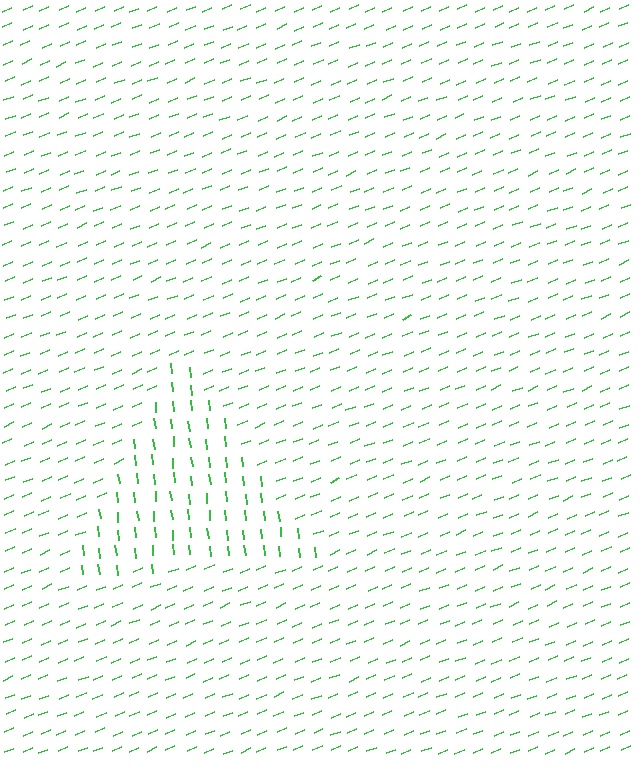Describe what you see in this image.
The image is filled with small green line segments. A triangle region in the image has lines oriented differently from the surrounding lines, creating a visible texture boundary.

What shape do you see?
I see a triangle.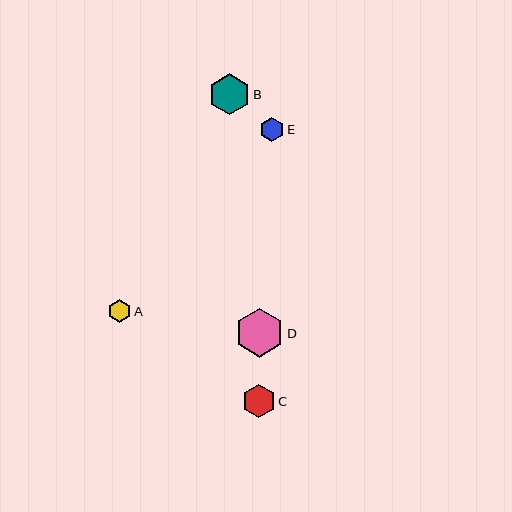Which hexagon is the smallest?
Hexagon A is the smallest with a size of approximately 23 pixels.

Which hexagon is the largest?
Hexagon D is the largest with a size of approximately 48 pixels.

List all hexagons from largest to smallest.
From largest to smallest: D, B, C, E, A.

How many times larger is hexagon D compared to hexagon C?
Hexagon D is approximately 1.4 times the size of hexagon C.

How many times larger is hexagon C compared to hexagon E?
Hexagon C is approximately 1.4 times the size of hexagon E.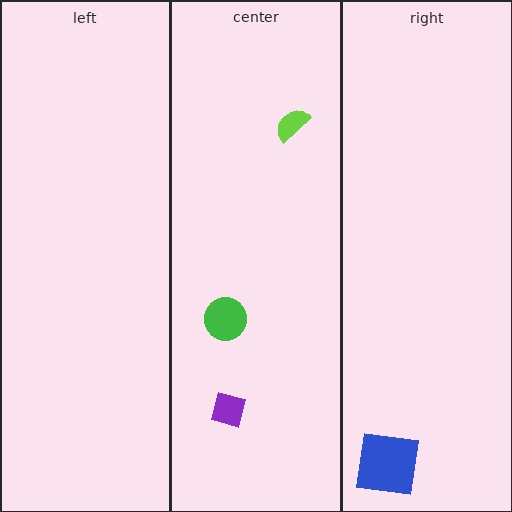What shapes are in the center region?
The purple diamond, the lime semicircle, the green circle.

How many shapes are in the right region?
1.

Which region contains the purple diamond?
The center region.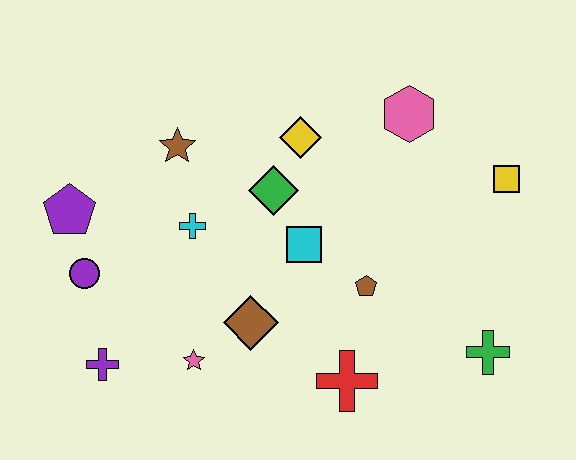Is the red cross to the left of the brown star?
No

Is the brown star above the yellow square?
Yes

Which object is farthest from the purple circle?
The yellow square is farthest from the purple circle.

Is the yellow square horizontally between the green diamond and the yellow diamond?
No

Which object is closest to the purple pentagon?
The purple circle is closest to the purple pentagon.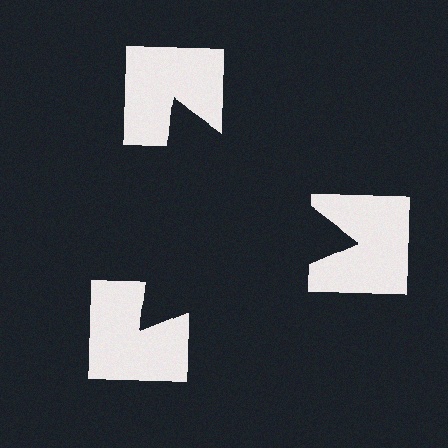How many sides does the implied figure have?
3 sides.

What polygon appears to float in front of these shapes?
An illusory triangle — its edges are inferred from the aligned wedge cuts in the notched squares, not physically drawn.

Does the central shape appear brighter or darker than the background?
It typically appears slightly darker than the background, even though no actual brightness change is drawn.